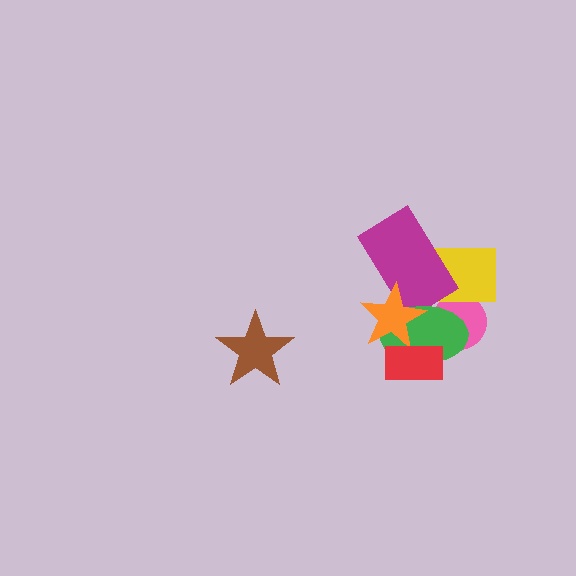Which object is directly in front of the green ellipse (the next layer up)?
The orange star is directly in front of the green ellipse.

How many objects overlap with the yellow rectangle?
3 objects overlap with the yellow rectangle.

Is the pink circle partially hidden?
Yes, it is partially covered by another shape.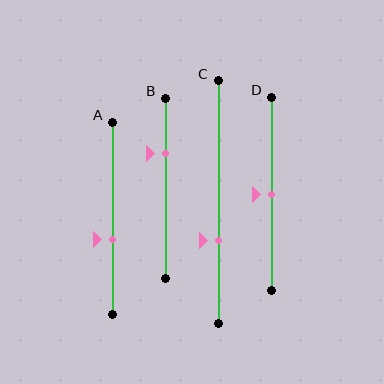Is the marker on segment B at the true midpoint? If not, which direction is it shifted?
No, the marker on segment B is shifted upward by about 19% of the segment length.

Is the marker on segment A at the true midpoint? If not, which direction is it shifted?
No, the marker on segment A is shifted downward by about 11% of the segment length.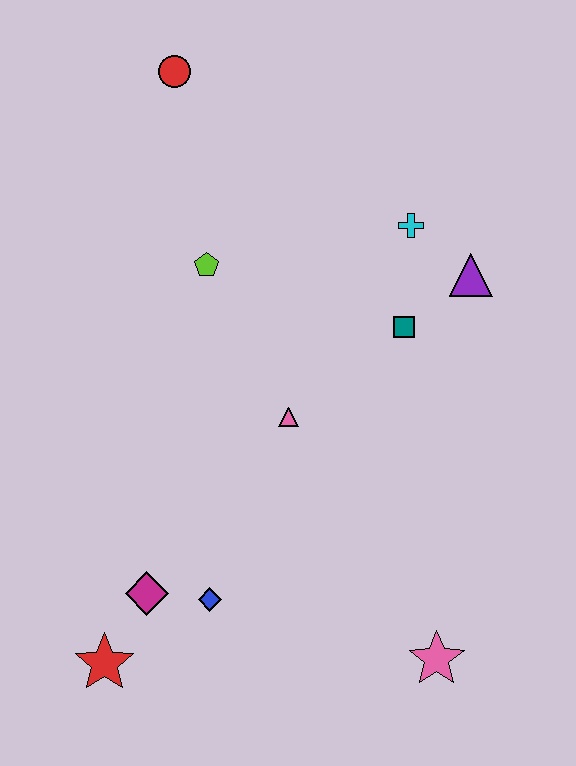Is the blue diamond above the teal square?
No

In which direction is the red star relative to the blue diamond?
The red star is to the left of the blue diamond.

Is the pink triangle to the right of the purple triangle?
No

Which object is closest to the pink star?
The blue diamond is closest to the pink star.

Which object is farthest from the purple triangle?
The red star is farthest from the purple triangle.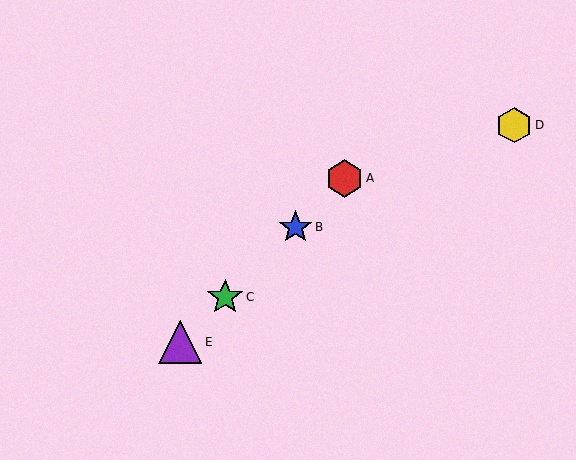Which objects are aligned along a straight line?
Objects A, B, C, E are aligned along a straight line.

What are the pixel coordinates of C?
Object C is at (225, 297).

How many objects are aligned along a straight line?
4 objects (A, B, C, E) are aligned along a straight line.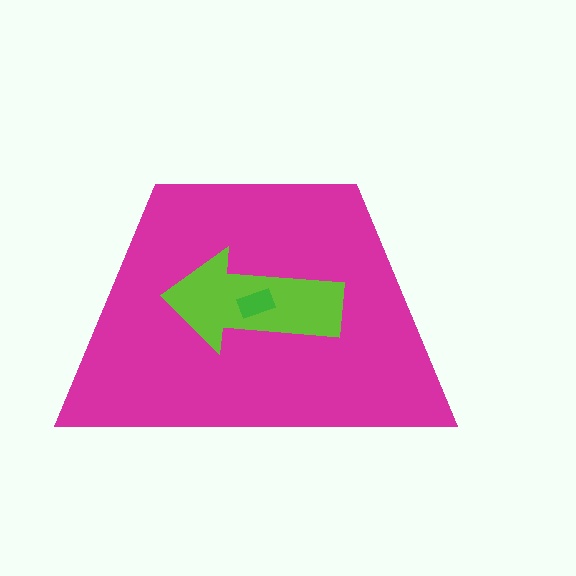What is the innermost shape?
The green rectangle.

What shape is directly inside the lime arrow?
The green rectangle.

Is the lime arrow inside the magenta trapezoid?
Yes.